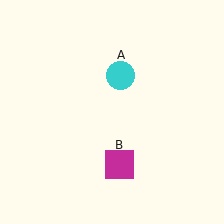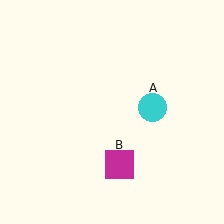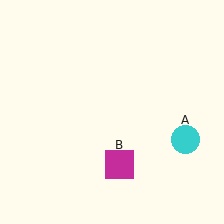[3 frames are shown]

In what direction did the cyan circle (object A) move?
The cyan circle (object A) moved down and to the right.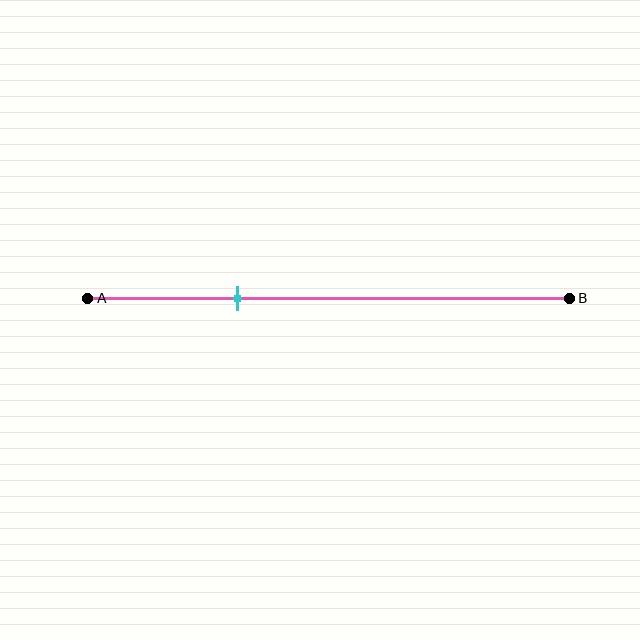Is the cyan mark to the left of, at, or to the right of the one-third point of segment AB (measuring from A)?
The cyan mark is approximately at the one-third point of segment AB.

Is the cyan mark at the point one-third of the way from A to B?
Yes, the mark is approximately at the one-third point.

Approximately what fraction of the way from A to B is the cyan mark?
The cyan mark is approximately 30% of the way from A to B.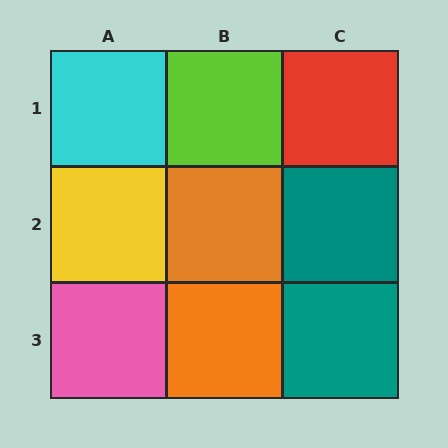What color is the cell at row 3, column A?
Pink.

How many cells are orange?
2 cells are orange.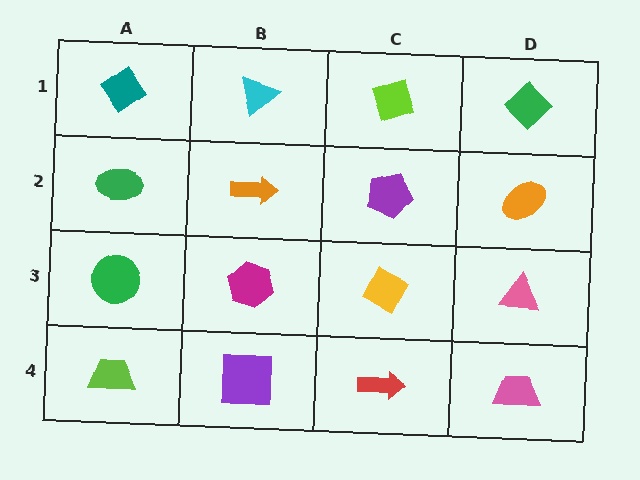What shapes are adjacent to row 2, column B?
A cyan triangle (row 1, column B), a magenta hexagon (row 3, column B), a green ellipse (row 2, column A), a purple pentagon (row 2, column C).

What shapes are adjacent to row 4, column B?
A magenta hexagon (row 3, column B), a lime trapezoid (row 4, column A), a red arrow (row 4, column C).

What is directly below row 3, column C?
A red arrow.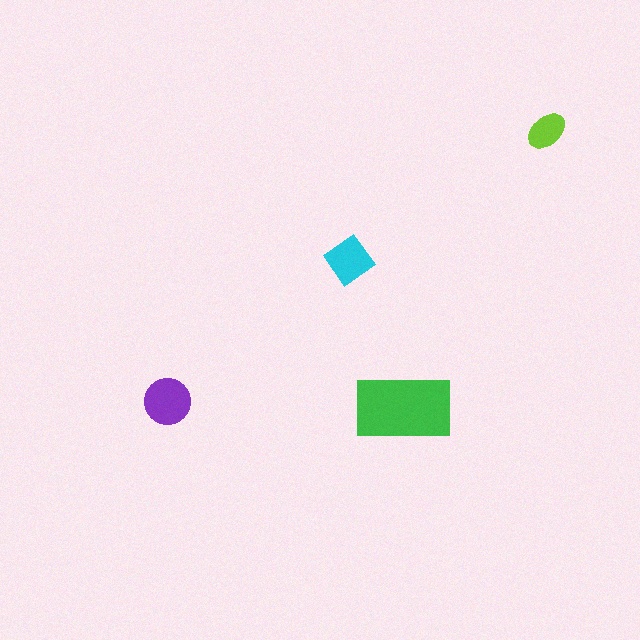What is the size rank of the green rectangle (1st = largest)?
1st.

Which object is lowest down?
The green rectangle is bottommost.